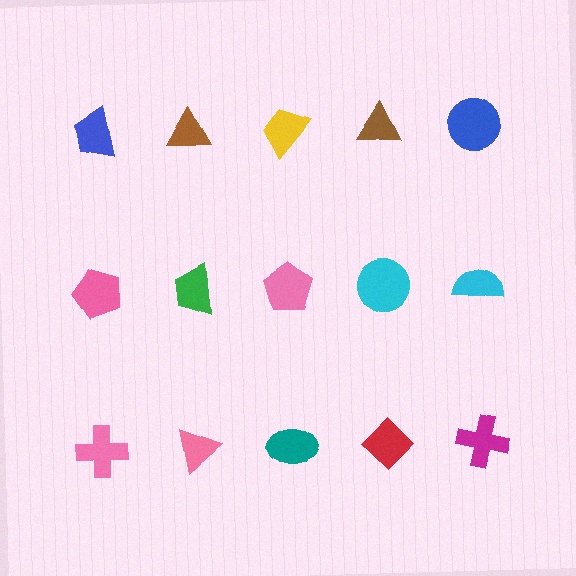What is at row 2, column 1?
A pink pentagon.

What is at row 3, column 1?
A pink cross.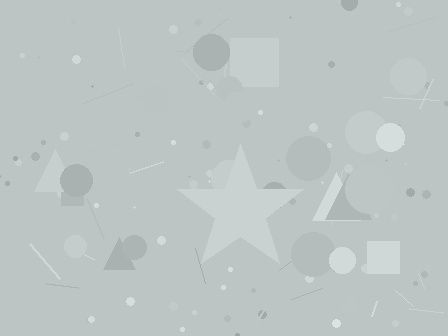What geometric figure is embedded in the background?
A star is embedded in the background.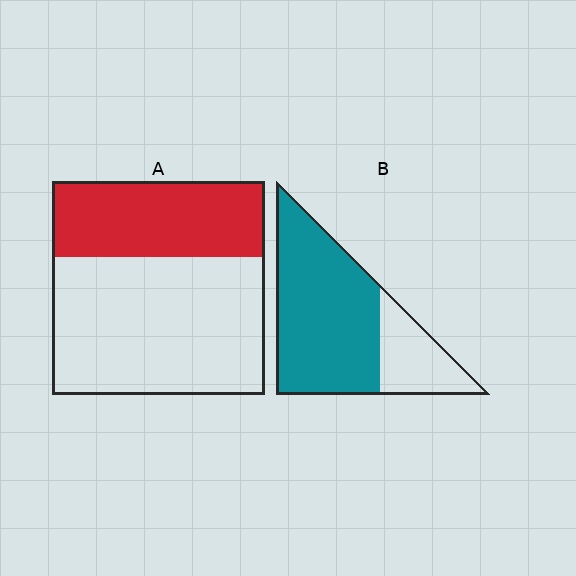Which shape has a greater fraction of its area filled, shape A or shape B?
Shape B.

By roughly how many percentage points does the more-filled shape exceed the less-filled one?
By roughly 40 percentage points (B over A).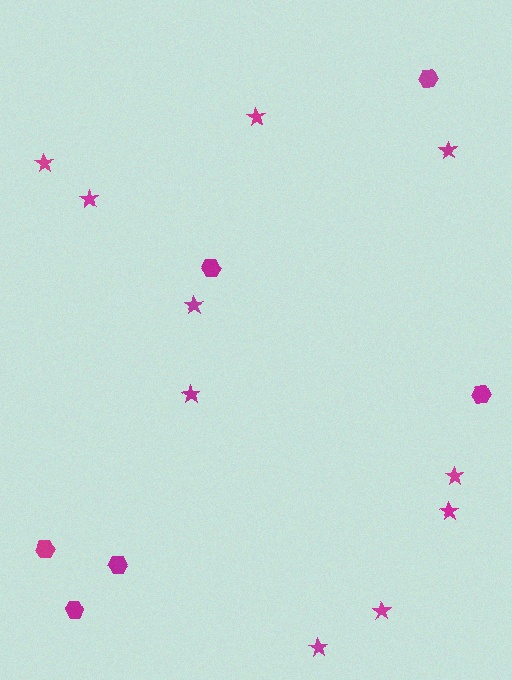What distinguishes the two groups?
There are 2 groups: one group of hexagons (6) and one group of stars (10).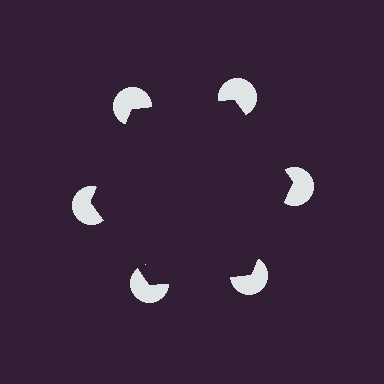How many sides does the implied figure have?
6 sides.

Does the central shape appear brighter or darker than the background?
It typically appears slightly darker than the background, even though no actual brightness change is drawn.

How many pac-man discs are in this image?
There are 6 — one at each vertex of the illusory hexagon.